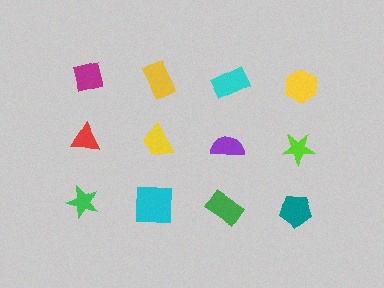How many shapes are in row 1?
4 shapes.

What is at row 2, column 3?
A purple semicircle.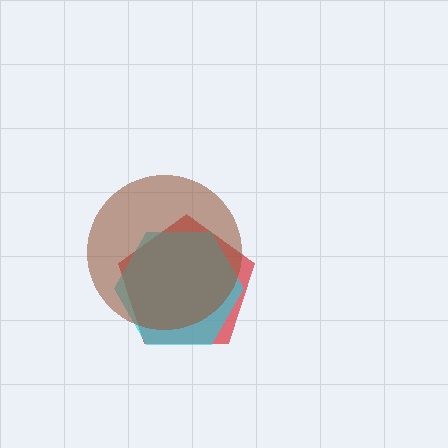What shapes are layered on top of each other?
The layered shapes are: a red pentagon, a cyan hexagon, a brown circle.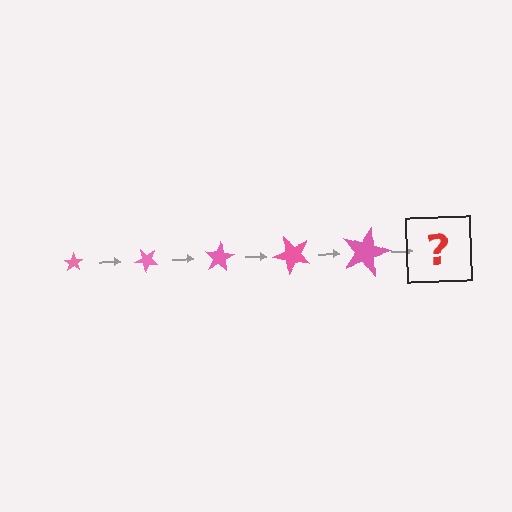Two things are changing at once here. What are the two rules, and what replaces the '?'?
The two rules are that the star grows larger each step and it rotates 40 degrees each step. The '?' should be a star, larger than the previous one and rotated 200 degrees from the start.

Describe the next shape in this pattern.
It should be a star, larger than the previous one and rotated 200 degrees from the start.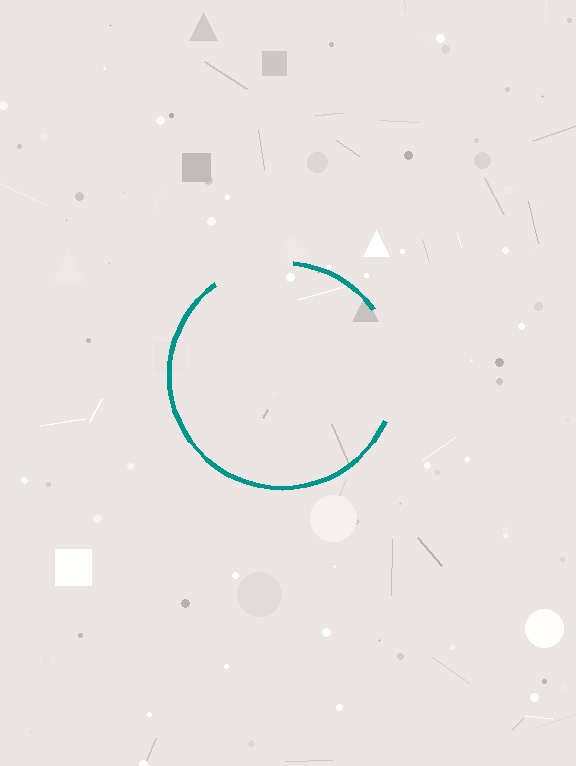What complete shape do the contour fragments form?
The contour fragments form a circle.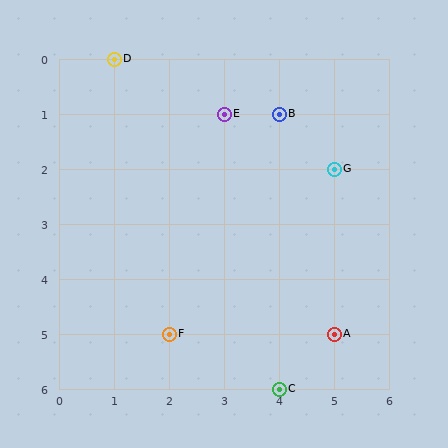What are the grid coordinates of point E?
Point E is at grid coordinates (3, 1).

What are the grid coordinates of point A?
Point A is at grid coordinates (5, 5).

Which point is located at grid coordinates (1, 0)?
Point D is at (1, 0).